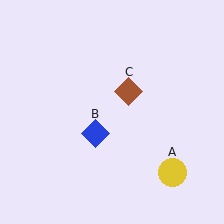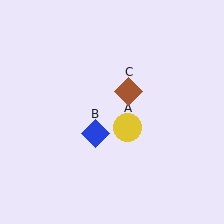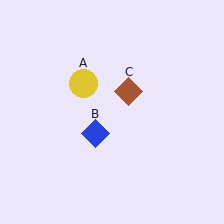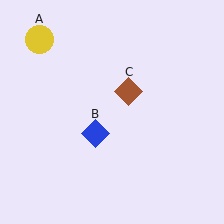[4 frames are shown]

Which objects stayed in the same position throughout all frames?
Blue diamond (object B) and brown diamond (object C) remained stationary.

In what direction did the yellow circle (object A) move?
The yellow circle (object A) moved up and to the left.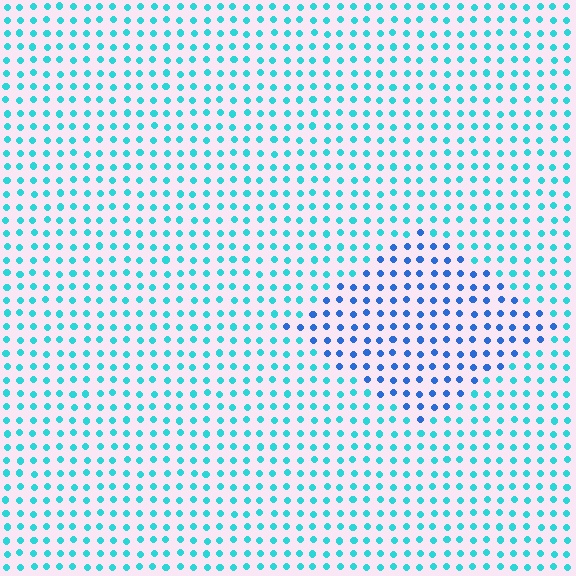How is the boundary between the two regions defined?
The boundary is defined purely by a slight shift in hue (about 37 degrees). Spacing, size, and orientation are identical on both sides.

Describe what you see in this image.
The image is filled with small cyan elements in a uniform arrangement. A diamond-shaped region is visible where the elements are tinted to a slightly different hue, forming a subtle color boundary.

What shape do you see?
I see a diamond.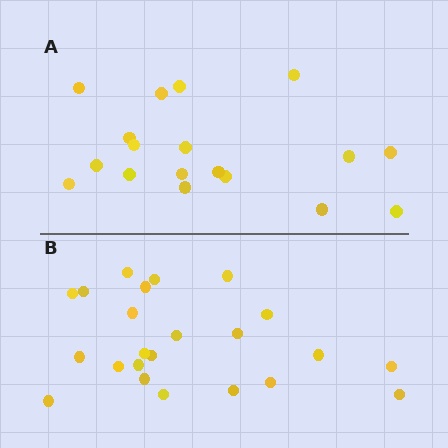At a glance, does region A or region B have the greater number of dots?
Region B (the bottom region) has more dots.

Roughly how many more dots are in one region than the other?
Region B has about 5 more dots than region A.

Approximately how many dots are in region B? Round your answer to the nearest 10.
About 20 dots. (The exact count is 23, which rounds to 20.)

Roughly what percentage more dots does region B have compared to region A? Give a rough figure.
About 30% more.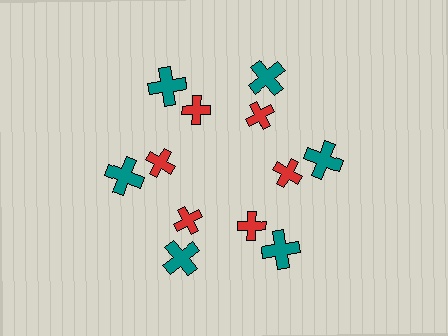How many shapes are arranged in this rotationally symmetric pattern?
There are 12 shapes, arranged in 6 groups of 2.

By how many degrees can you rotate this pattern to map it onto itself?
The pattern maps onto itself every 60 degrees of rotation.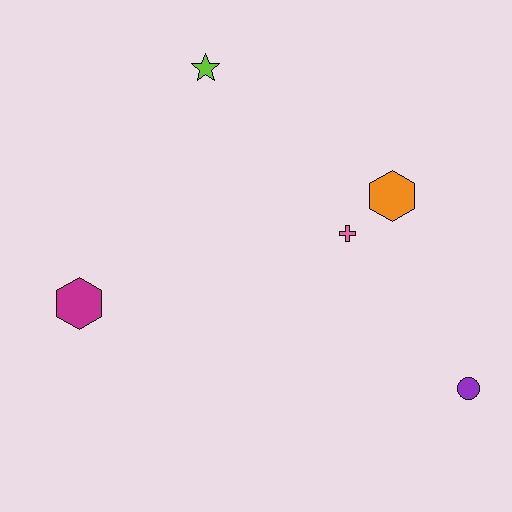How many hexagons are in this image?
There are 2 hexagons.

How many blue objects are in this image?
There are no blue objects.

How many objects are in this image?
There are 5 objects.